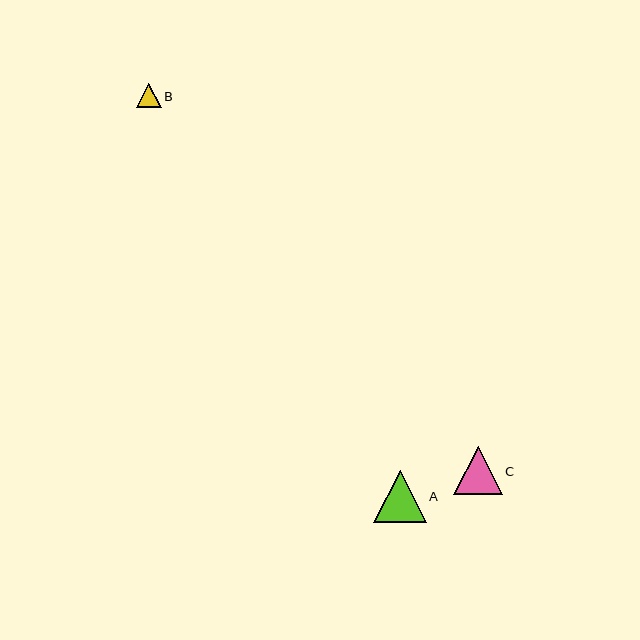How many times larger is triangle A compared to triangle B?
Triangle A is approximately 2.1 times the size of triangle B.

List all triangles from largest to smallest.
From largest to smallest: A, C, B.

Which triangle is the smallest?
Triangle B is the smallest with a size of approximately 25 pixels.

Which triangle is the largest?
Triangle A is the largest with a size of approximately 52 pixels.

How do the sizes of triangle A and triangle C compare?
Triangle A and triangle C are approximately the same size.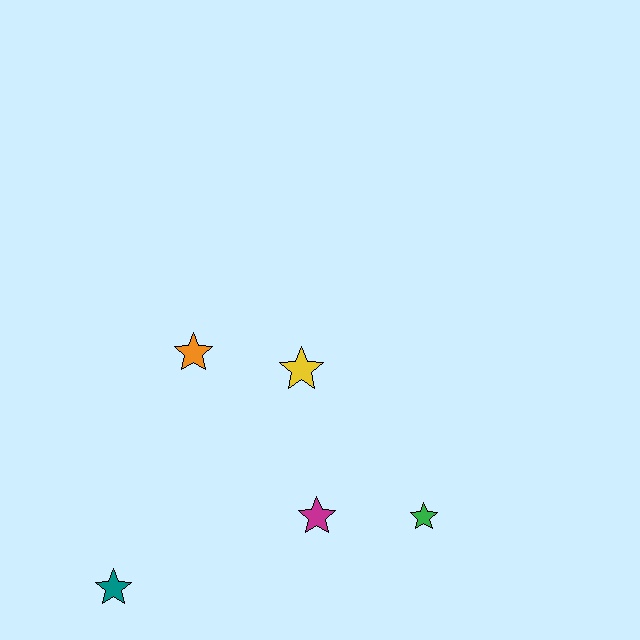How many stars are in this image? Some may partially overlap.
There are 5 stars.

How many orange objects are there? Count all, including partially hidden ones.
There is 1 orange object.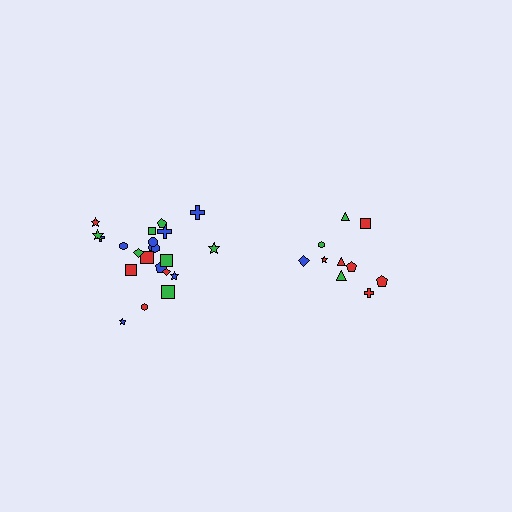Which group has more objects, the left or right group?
The left group.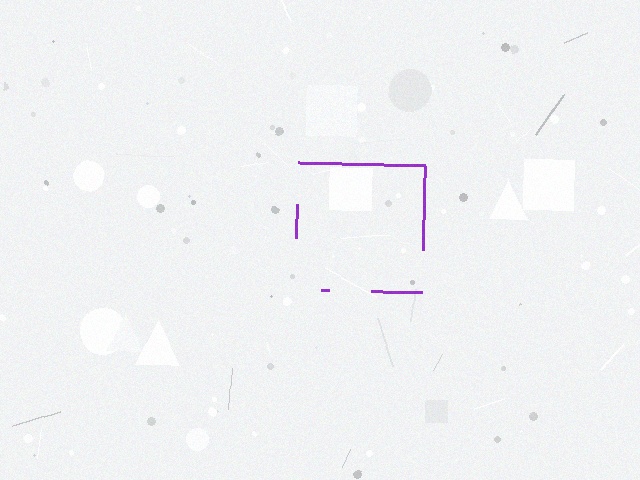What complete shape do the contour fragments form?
The contour fragments form a square.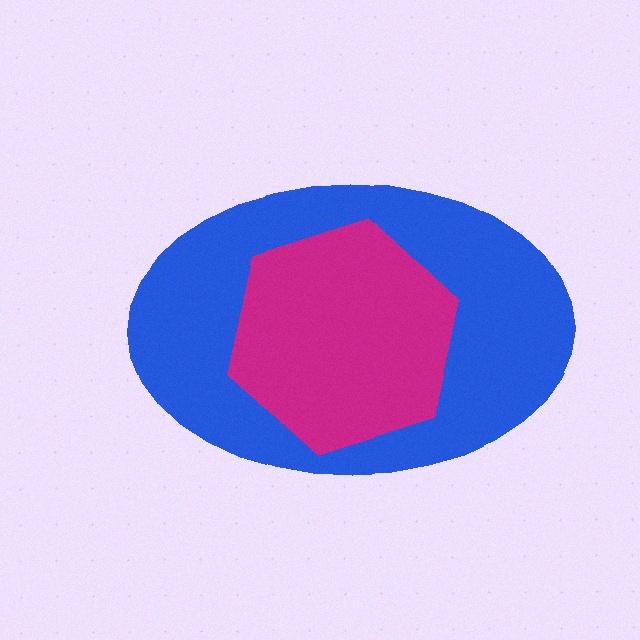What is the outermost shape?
The blue ellipse.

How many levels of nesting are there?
2.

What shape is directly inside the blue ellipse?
The magenta hexagon.